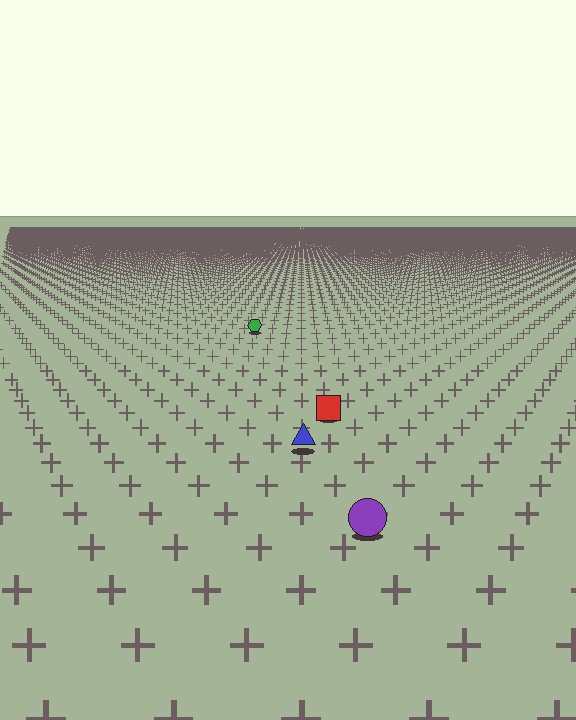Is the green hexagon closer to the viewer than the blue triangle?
No. The blue triangle is closer — you can tell from the texture gradient: the ground texture is coarser near it.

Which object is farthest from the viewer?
The green hexagon is farthest from the viewer. It appears smaller and the ground texture around it is denser.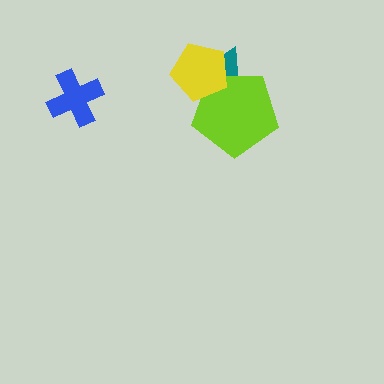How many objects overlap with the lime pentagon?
2 objects overlap with the lime pentagon.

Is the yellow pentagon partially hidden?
No, no other shape covers it.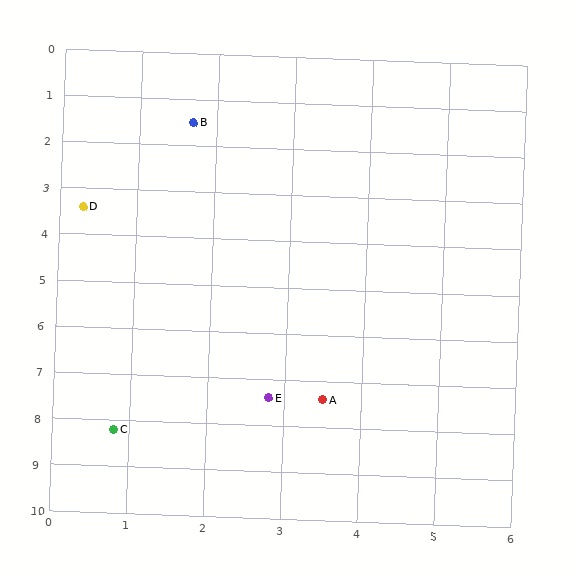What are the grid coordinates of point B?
Point B is at approximately (1.7, 1.5).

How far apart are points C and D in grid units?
Points C and D are about 4.8 grid units apart.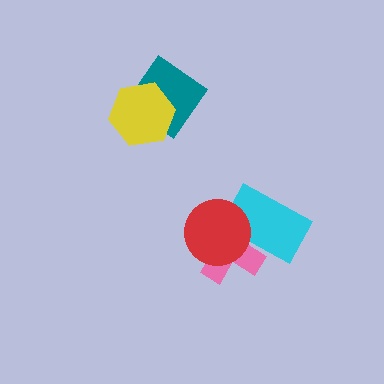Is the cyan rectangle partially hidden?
Yes, it is partially covered by another shape.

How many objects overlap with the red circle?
2 objects overlap with the red circle.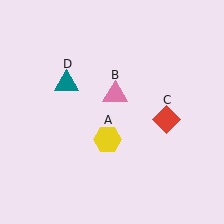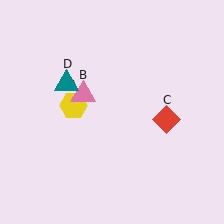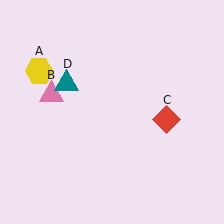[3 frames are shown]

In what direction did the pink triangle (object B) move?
The pink triangle (object B) moved left.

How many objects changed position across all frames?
2 objects changed position: yellow hexagon (object A), pink triangle (object B).